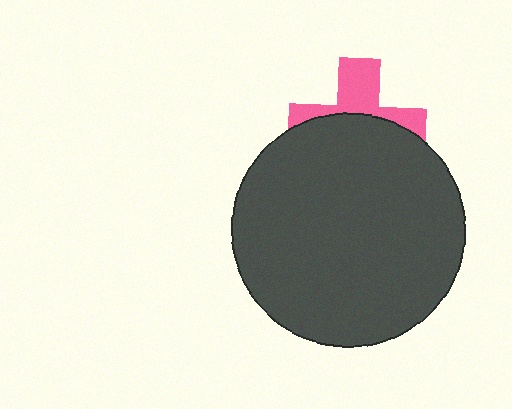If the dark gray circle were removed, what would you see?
You would see the complete pink cross.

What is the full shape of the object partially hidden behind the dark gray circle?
The partially hidden object is a pink cross.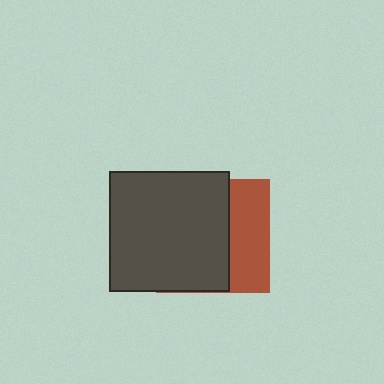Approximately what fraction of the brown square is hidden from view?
Roughly 64% of the brown square is hidden behind the dark gray square.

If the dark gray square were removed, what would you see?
You would see the complete brown square.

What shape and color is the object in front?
The object in front is a dark gray square.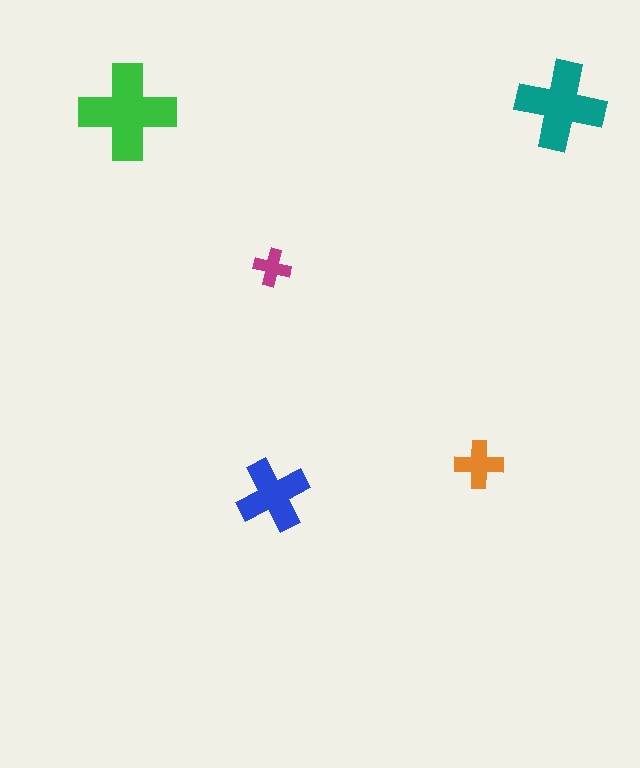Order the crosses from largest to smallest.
the green one, the teal one, the blue one, the orange one, the magenta one.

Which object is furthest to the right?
The teal cross is rightmost.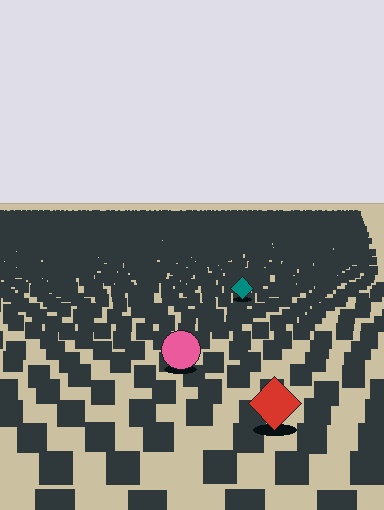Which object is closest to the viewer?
The red diamond is closest. The texture marks near it are larger and more spread out.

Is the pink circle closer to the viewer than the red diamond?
No. The red diamond is closer — you can tell from the texture gradient: the ground texture is coarser near it.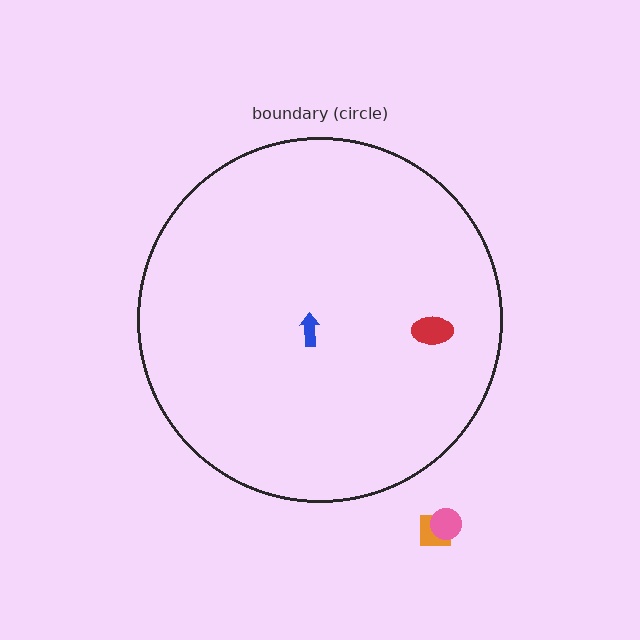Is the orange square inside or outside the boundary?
Outside.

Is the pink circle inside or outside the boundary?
Outside.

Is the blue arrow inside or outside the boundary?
Inside.